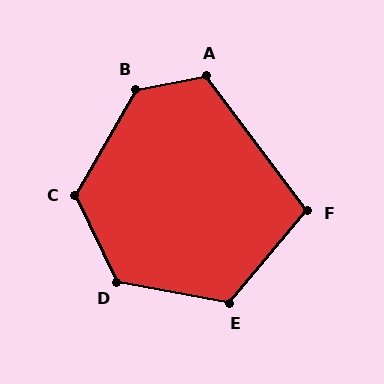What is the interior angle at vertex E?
Approximately 120 degrees (obtuse).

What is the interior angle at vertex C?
Approximately 124 degrees (obtuse).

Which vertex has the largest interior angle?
B, at approximately 131 degrees.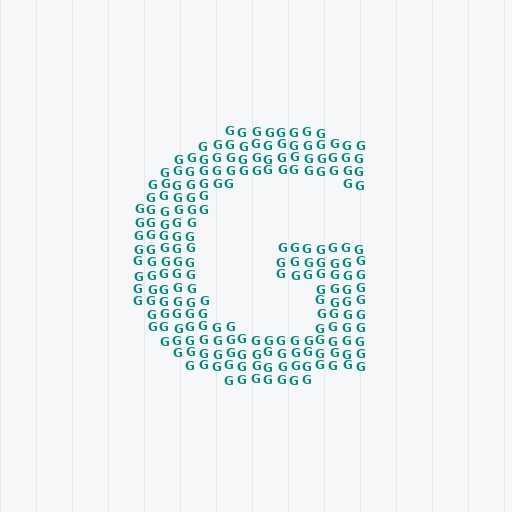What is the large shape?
The large shape is the letter G.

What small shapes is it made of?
It is made of small letter G's.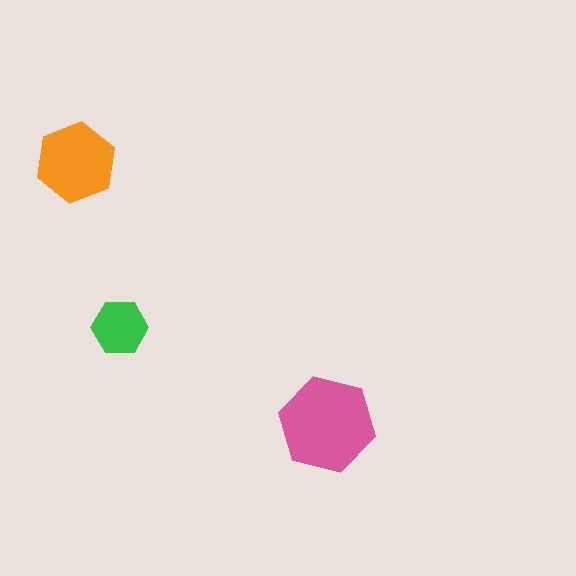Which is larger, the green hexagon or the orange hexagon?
The orange one.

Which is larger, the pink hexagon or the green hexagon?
The pink one.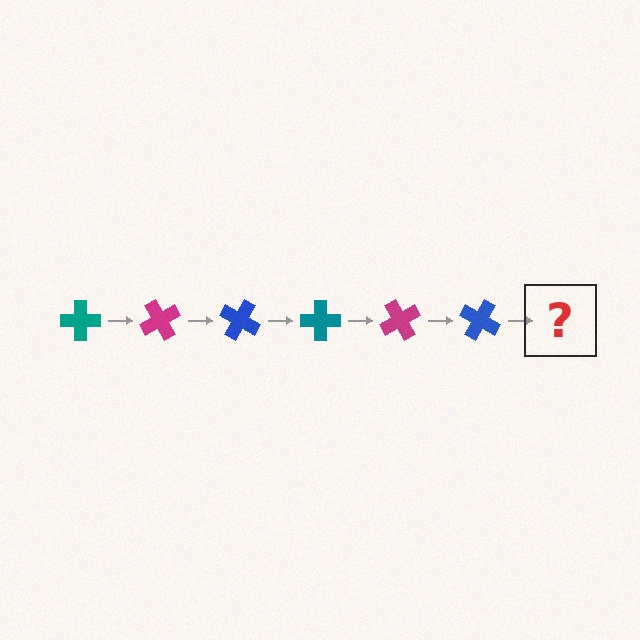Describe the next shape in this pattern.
It should be a teal cross, rotated 360 degrees from the start.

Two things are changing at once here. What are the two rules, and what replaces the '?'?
The two rules are that it rotates 60 degrees each step and the color cycles through teal, magenta, and blue. The '?' should be a teal cross, rotated 360 degrees from the start.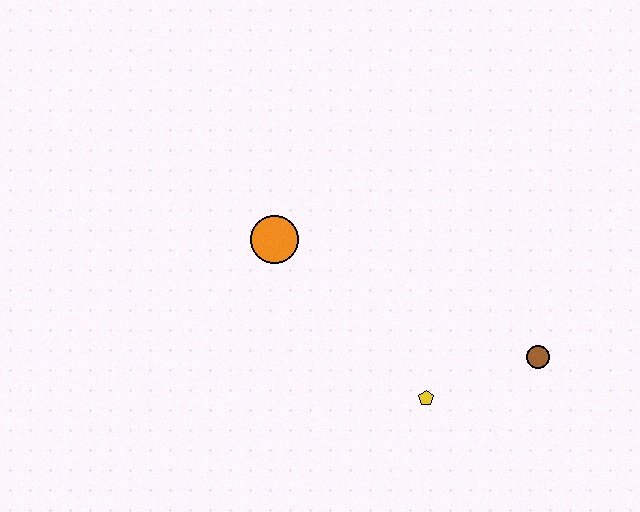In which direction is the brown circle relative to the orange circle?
The brown circle is to the right of the orange circle.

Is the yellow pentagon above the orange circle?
No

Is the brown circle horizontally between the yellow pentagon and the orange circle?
No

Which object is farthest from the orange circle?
The brown circle is farthest from the orange circle.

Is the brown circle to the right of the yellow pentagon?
Yes